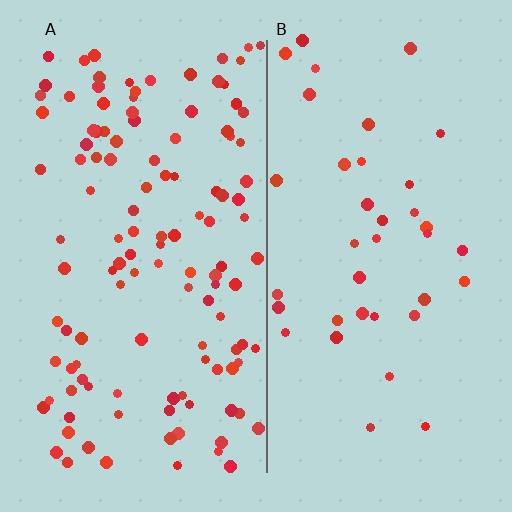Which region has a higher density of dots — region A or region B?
A (the left).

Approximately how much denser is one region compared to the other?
Approximately 3.2× — region A over region B.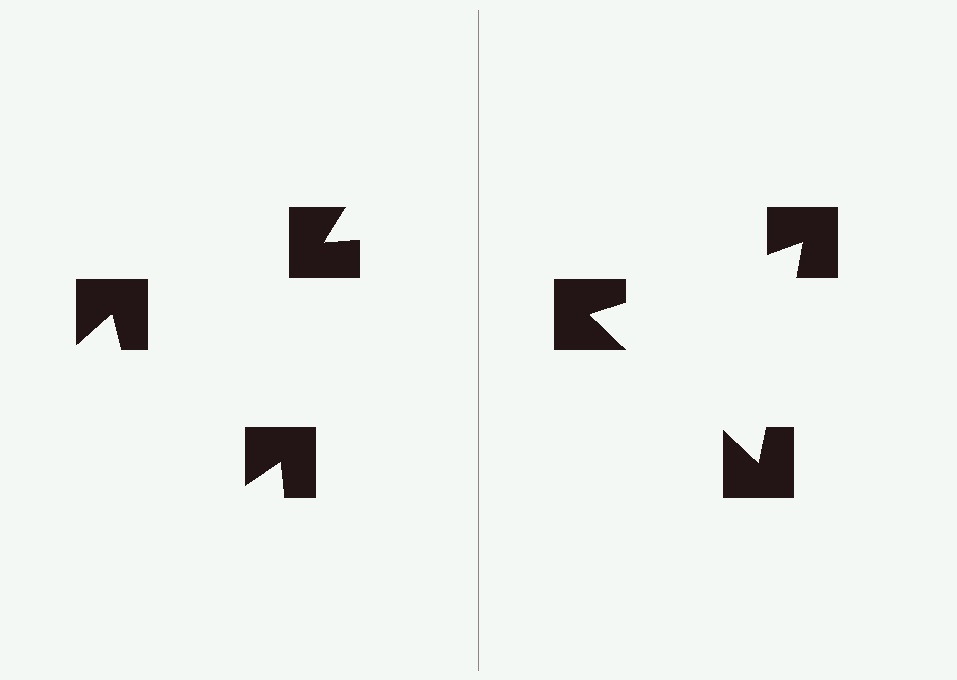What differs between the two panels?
The notched squares are positioned identically on both sides; only the wedge orientations differ. On the right they align to a triangle; on the left they are misaligned.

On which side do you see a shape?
An illusory triangle appears on the right side. On the left side the wedge cuts are rotated, so no coherent shape forms.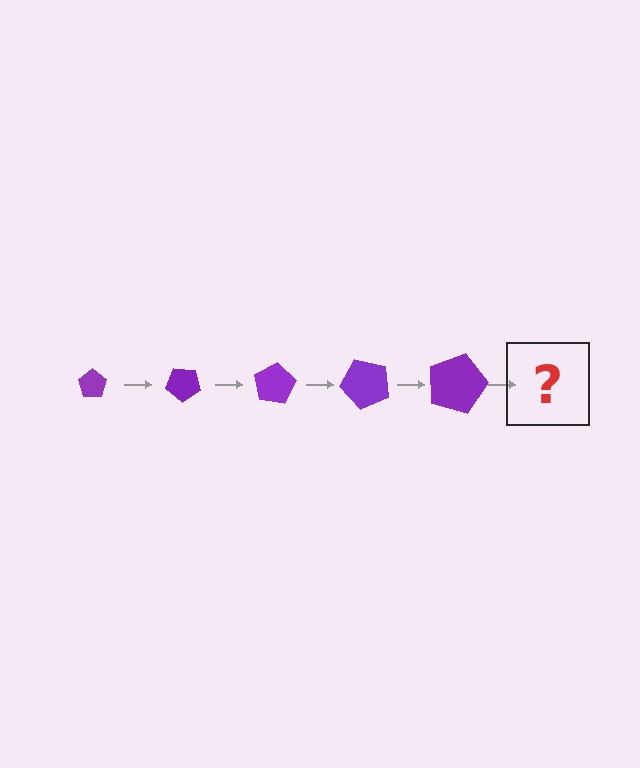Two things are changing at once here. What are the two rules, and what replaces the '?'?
The two rules are that the pentagon grows larger each step and it rotates 40 degrees each step. The '?' should be a pentagon, larger than the previous one and rotated 200 degrees from the start.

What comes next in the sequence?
The next element should be a pentagon, larger than the previous one and rotated 200 degrees from the start.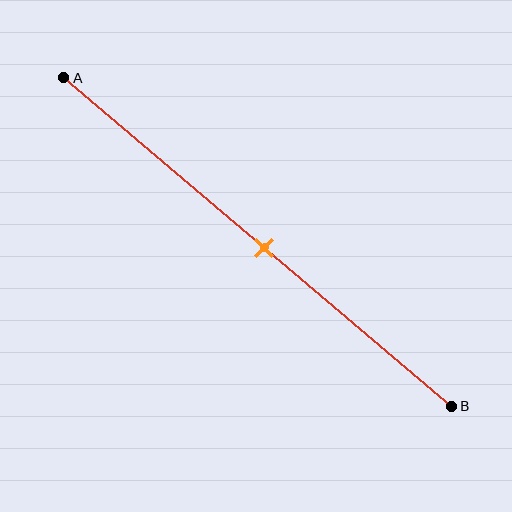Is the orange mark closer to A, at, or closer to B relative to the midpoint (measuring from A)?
The orange mark is approximately at the midpoint of segment AB.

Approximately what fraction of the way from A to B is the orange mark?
The orange mark is approximately 50% of the way from A to B.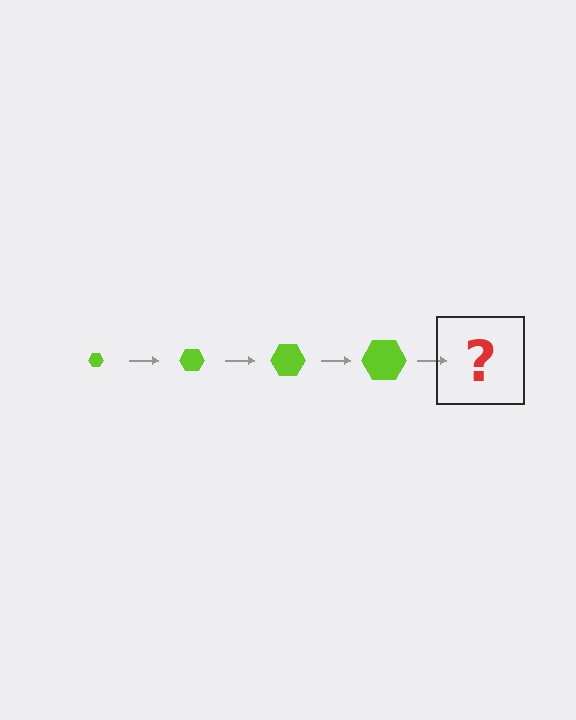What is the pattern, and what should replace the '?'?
The pattern is that the hexagon gets progressively larger each step. The '?' should be a lime hexagon, larger than the previous one.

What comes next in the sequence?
The next element should be a lime hexagon, larger than the previous one.